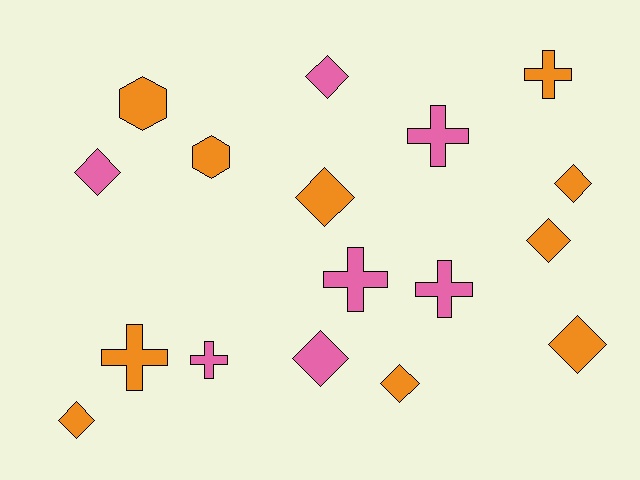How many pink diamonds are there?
There are 3 pink diamonds.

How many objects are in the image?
There are 17 objects.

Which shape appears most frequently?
Diamond, with 9 objects.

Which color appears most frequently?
Orange, with 10 objects.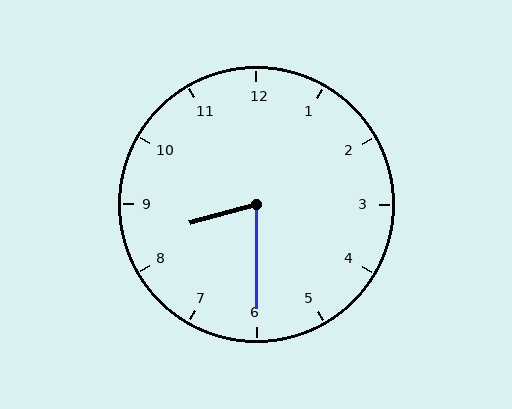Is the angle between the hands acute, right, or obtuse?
It is acute.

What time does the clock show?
8:30.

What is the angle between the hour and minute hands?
Approximately 75 degrees.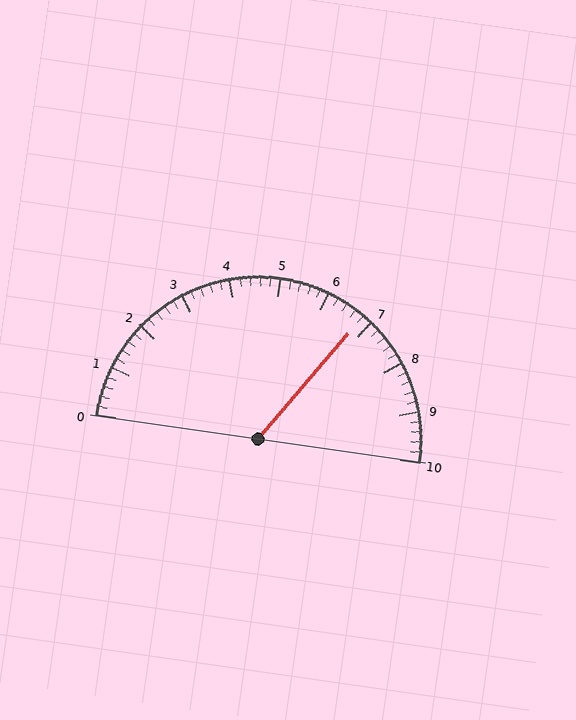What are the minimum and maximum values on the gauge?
The gauge ranges from 0 to 10.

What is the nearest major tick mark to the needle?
The nearest major tick mark is 7.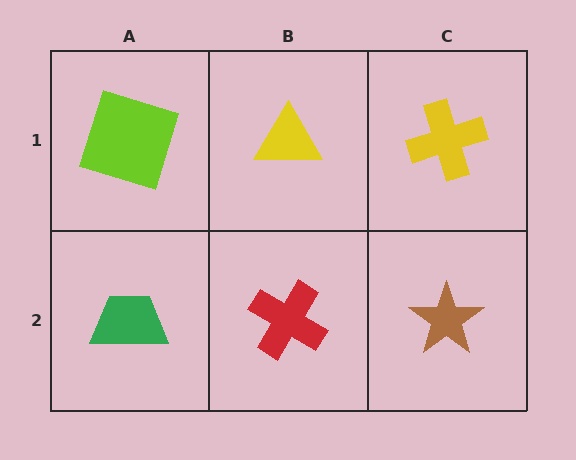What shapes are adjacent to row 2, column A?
A lime square (row 1, column A), a red cross (row 2, column B).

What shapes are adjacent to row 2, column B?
A yellow triangle (row 1, column B), a green trapezoid (row 2, column A), a brown star (row 2, column C).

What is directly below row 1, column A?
A green trapezoid.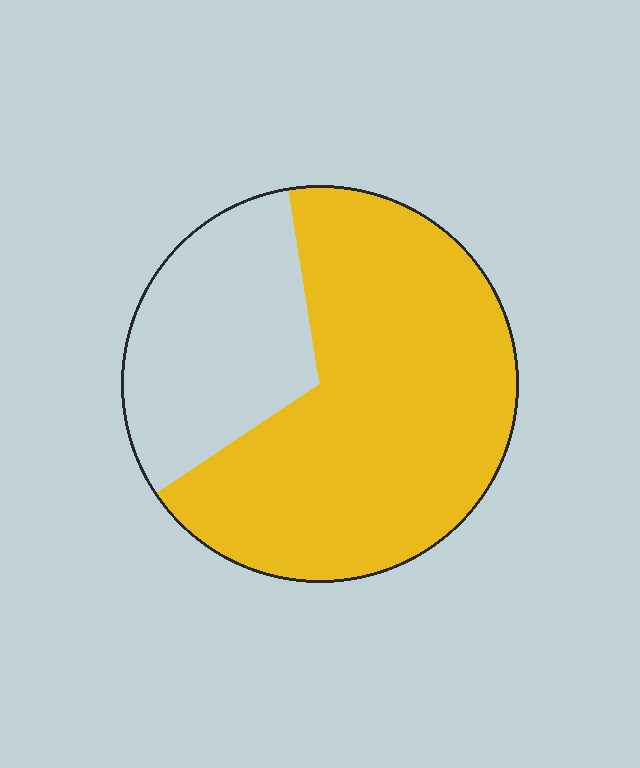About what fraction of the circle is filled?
About two thirds (2/3).